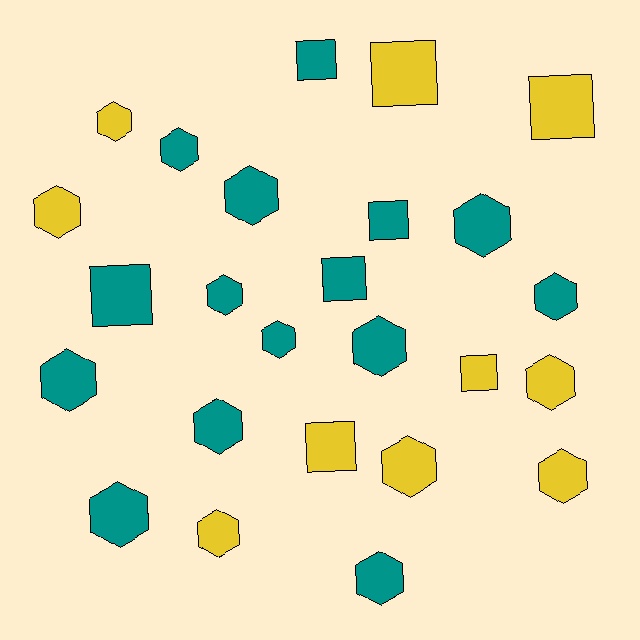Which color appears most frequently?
Teal, with 15 objects.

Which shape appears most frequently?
Hexagon, with 17 objects.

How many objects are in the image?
There are 25 objects.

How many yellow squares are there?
There are 4 yellow squares.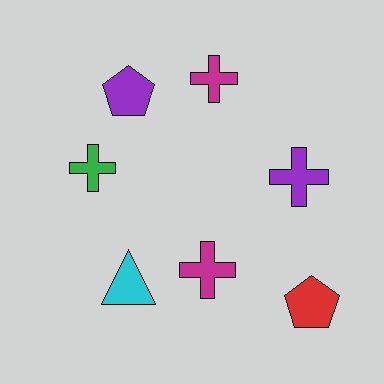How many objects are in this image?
There are 7 objects.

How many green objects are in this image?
There is 1 green object.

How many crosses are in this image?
There are 4 crosses.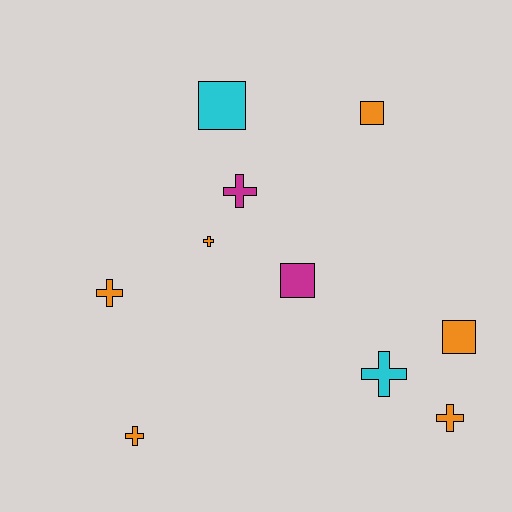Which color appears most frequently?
Orange, with 6 objects.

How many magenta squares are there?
There is 1 magenta square.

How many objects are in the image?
There are 10 objects.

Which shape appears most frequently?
Cross, with 6 objects.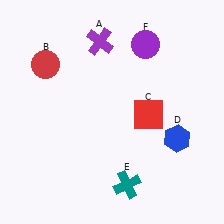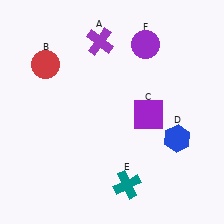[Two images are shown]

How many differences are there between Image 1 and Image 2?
There is 1 difference between the two images.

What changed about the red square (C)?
In Image 1, C is red. In Image 2, it changed to purple.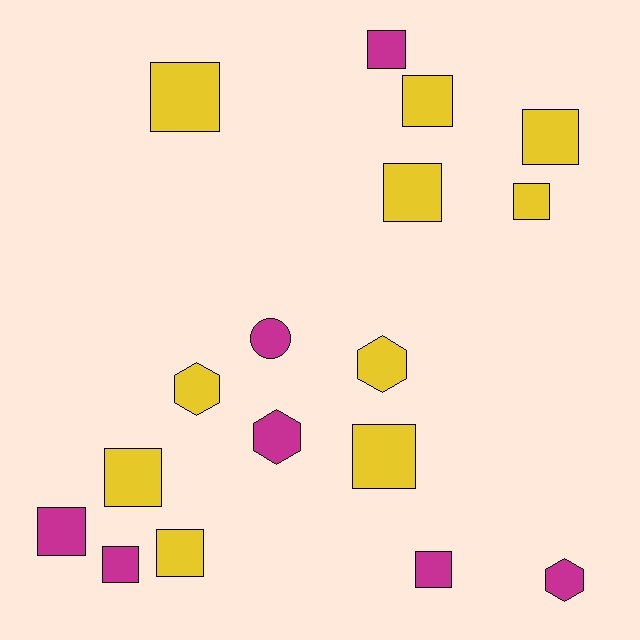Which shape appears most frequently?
Square, with 12 objects.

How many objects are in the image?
There are 17 objects.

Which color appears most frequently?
Yellow, with 10 objects.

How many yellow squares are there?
There are 8 yellow squares.